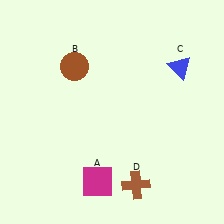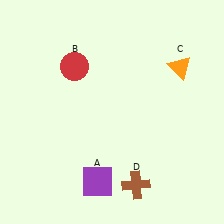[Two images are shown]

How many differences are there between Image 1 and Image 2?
There are 3 differences between the two images.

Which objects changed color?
A changed from magenta to purple. B changed from brown to red. C changed from blue to orange.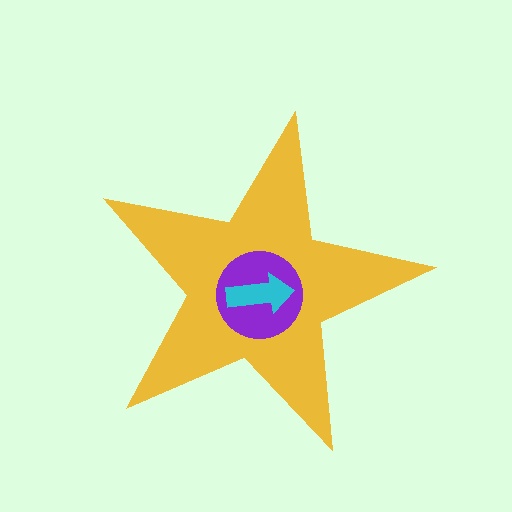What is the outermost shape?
The yellow star.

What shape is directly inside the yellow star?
The purple circle.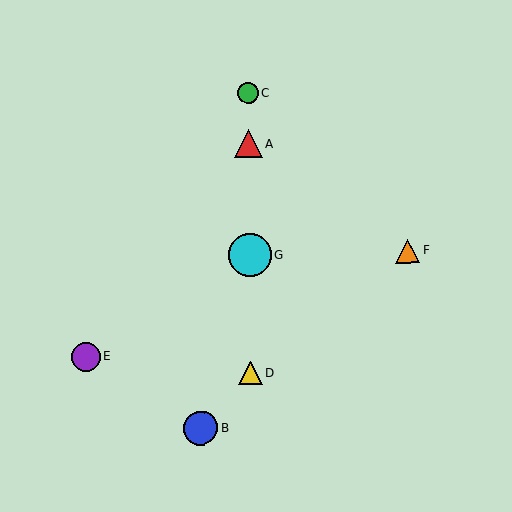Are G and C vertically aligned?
Yes, both are at x≈250.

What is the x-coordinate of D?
Object D is at x≈251.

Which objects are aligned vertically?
Objects A, C, D, G are aligned vertically.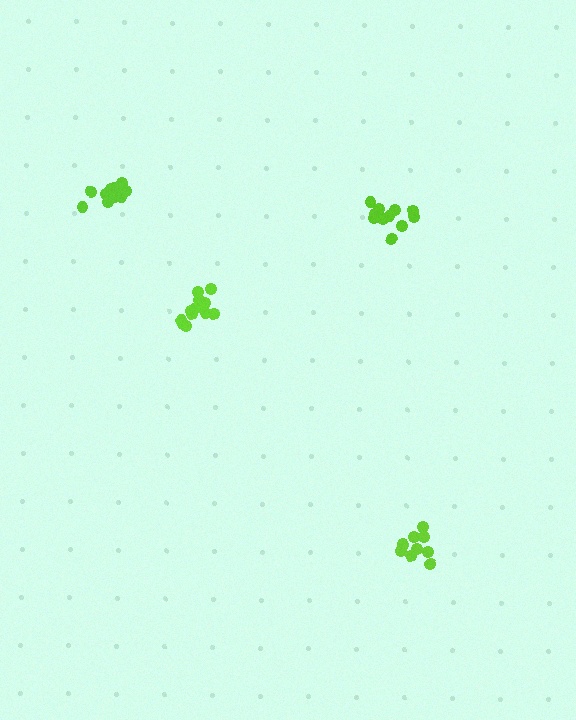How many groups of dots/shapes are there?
There are 4 groups.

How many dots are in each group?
Group 1: 12 dots, Group 2: 9 dots, Group 3: 12 dots, Group 4: 15 dots (48 total).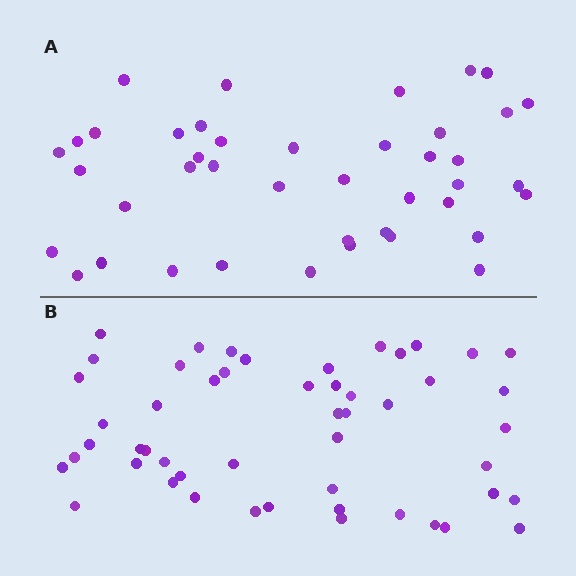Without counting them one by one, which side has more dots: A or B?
Region B (the bottom region) has more dots.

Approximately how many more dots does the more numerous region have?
Region B has roughly 8 or so more dots than region A.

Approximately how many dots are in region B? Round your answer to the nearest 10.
About 50 dots. (The exact count is 51, which rounds to 50.)